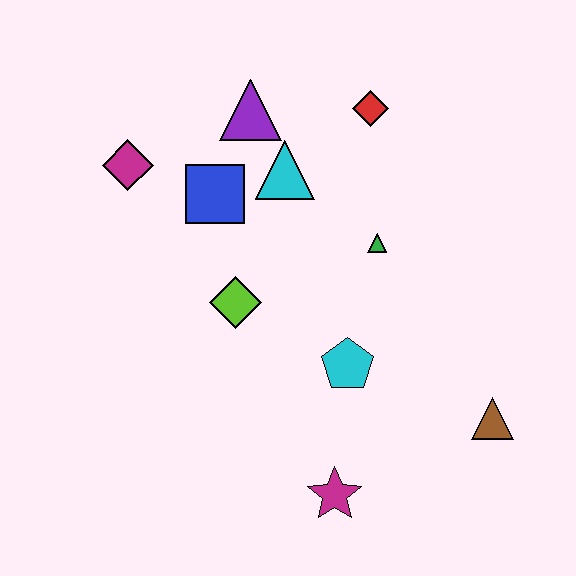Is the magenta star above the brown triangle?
No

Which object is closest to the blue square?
The cyan triangle is closest to the blue square.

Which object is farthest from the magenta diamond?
The brown triangle is farthest from the magenta diamond.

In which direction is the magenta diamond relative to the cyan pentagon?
The magenta diamond is to the left of the cyan pentagon.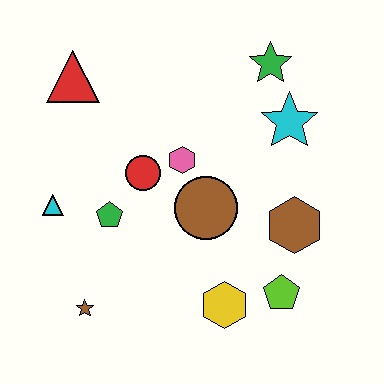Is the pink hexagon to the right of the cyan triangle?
Yes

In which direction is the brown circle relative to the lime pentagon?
The brown circle is above the lime pentagon.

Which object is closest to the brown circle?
The pink hexagon is closest to the brown circle.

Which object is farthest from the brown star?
The green star is farthest from the brown star.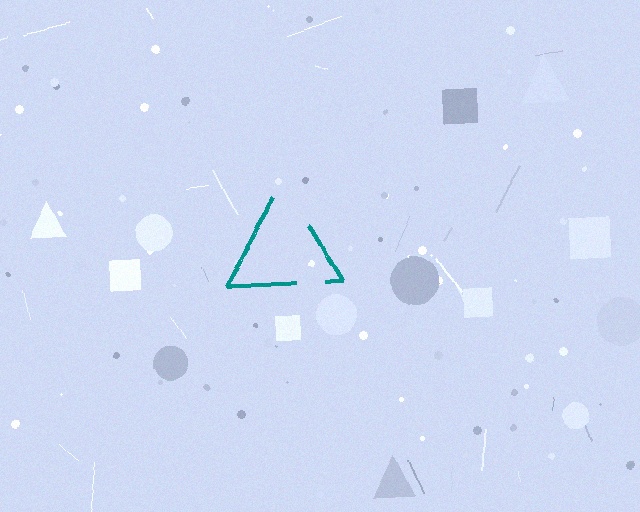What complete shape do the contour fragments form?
The contour fragments form a triangle.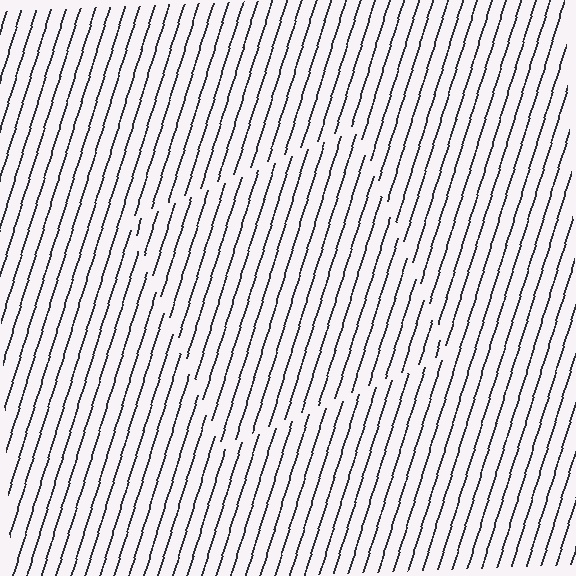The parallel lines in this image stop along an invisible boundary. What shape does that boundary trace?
An illusory square. The interior of the shape contains the same grating, shifted by half a period — the contour is defined by the phase discontinuity where line-ends from the inner and outer gratings abut.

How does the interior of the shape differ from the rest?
The interior of the shape contains the same grating, shifted by half a period — the contour is defined by the phase discontinuity where line-ends from the inner and outer gratings abut.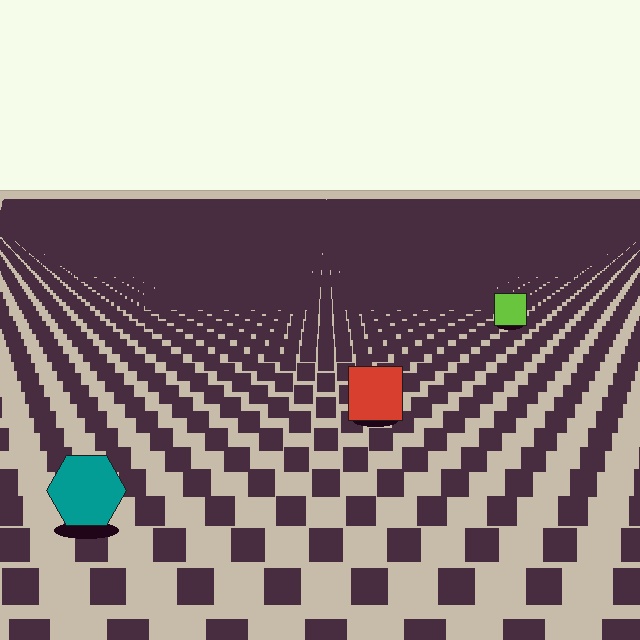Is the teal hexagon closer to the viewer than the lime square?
Yes. The teal hexagon is closer — you can tell from the texture gradient: the ground texture is coarser near it.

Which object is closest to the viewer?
The teal hexagon is closest. The texture marks near it are larger and more spread out.